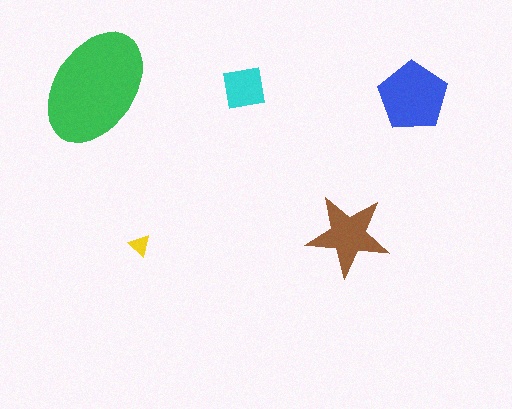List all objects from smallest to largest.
The yellow triangle, the cyan square, the brown star, the blue pentagon, the green ellipse.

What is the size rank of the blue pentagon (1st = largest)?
2nd.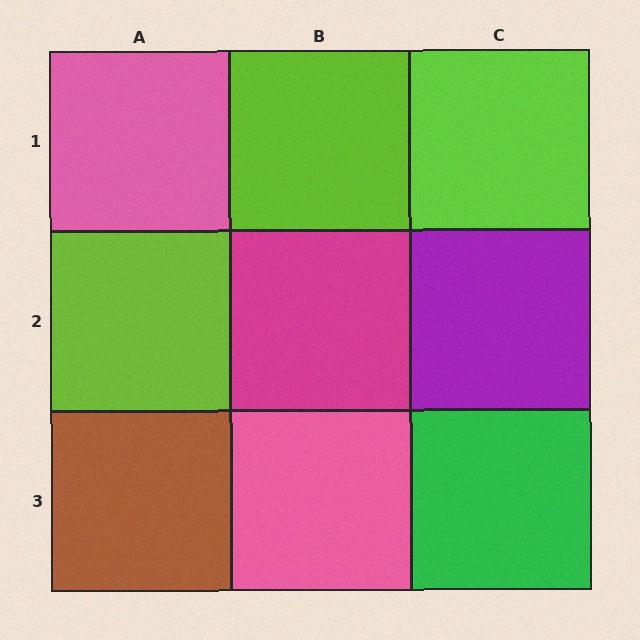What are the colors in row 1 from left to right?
Pink, lime, lime.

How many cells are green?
1 cell is green.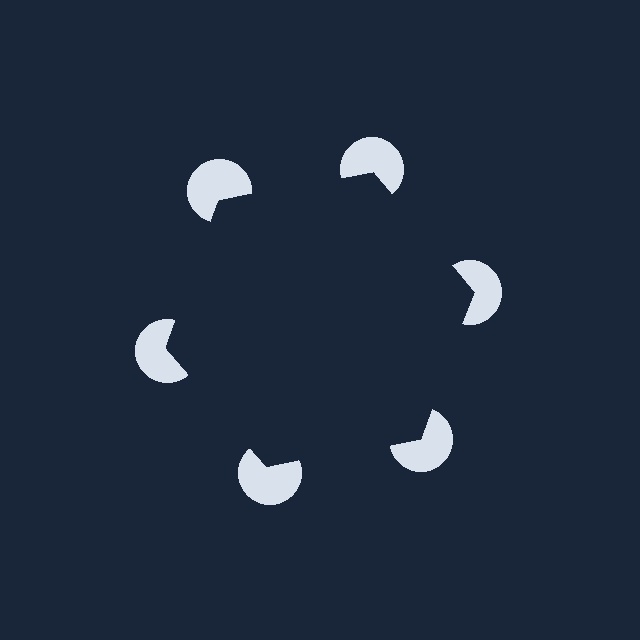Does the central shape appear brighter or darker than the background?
It typically appears slightly darker than the background, even though no actual brightness change is drawn.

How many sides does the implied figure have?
6 sides.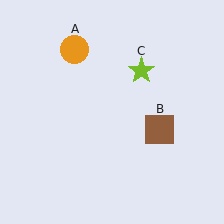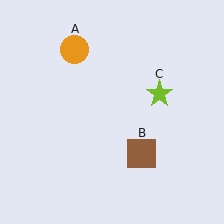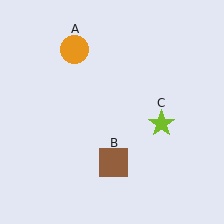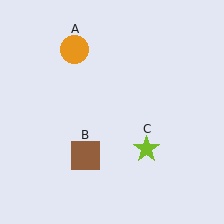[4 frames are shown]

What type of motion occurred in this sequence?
The brown square (object B), lime star (object C) rotated clockwise around the center of the scene.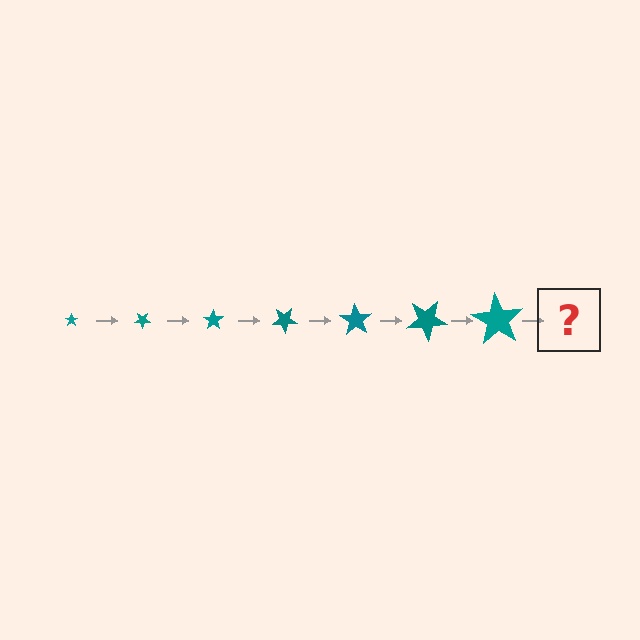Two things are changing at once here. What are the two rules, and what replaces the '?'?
The two rules are that the star grows larger each step and it rotates 35 degrees each step. The '?' should be a star, larger than the previous one and rotated 245 degrees from the start.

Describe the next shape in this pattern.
It should be a star, larger than the previous one and rotated 245 degrees from the start.